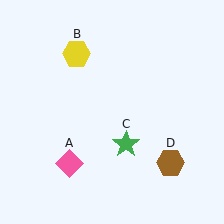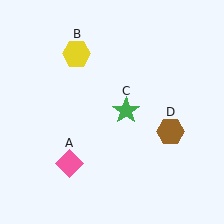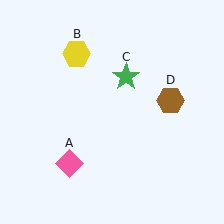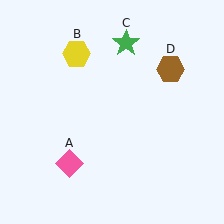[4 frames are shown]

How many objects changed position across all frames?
2 objects changed position: green star (object C), brown hexagon (object D).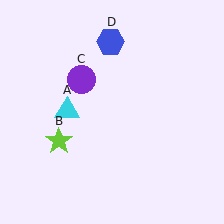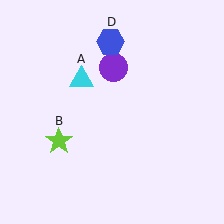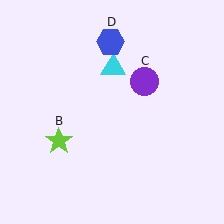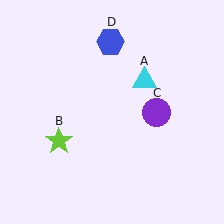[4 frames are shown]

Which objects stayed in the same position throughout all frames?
Lime star (object B) and blue hexagon (object D) remained stationary.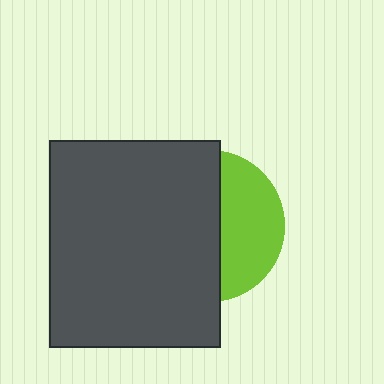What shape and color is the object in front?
The object in front is a dark gray rectangle.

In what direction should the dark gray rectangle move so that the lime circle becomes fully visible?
The dark gray rectangle should move left. That is the shortest direction to clear the overlap and leave the lime circle fully visible.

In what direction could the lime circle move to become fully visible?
The lime circle could move right. That would shift it out from behind the dark gray rectangle entirely.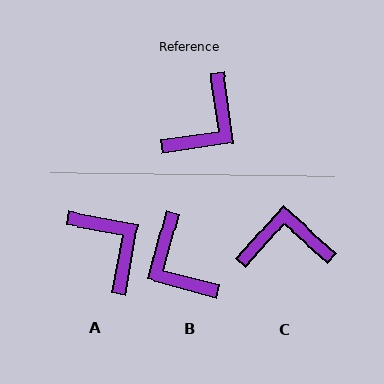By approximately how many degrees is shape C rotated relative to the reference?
Approximately 130 degrees counter-clockwise.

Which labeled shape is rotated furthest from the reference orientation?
C, about 130 degrees away.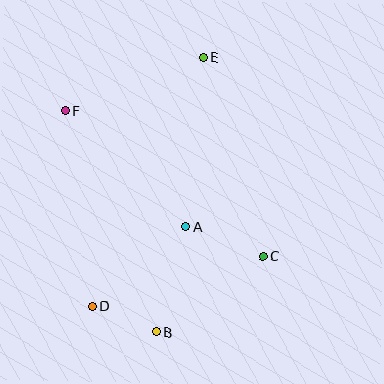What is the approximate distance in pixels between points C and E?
The distance between C and E is approximately 207 pixels.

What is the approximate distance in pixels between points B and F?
The distance between B and F is approximately 239 pixels.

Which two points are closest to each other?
Points B and D are closest to each other.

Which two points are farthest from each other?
Points B and E are farthest from each other.